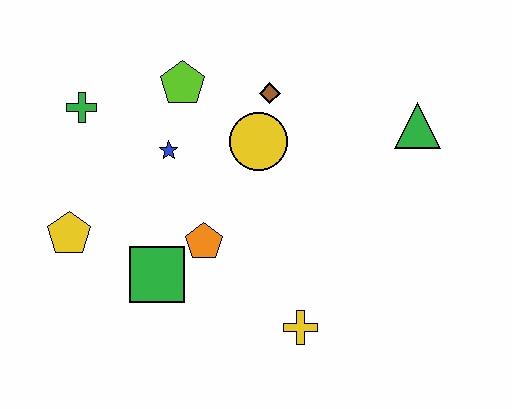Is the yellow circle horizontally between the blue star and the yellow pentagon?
No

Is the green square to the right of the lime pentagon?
No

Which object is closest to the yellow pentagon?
The green square is closest to the yellow pentagon.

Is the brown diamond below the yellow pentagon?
No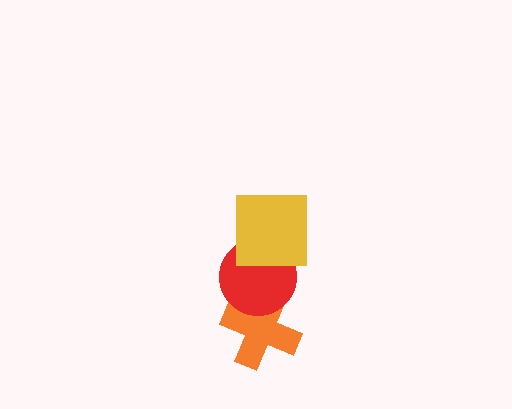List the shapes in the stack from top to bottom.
From top to bottom: the yellow square, the red circle, the orange cross.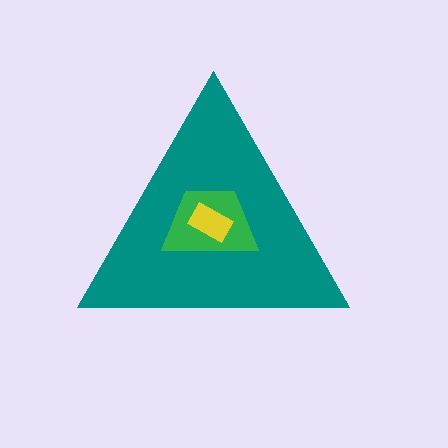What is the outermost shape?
The teal triangle.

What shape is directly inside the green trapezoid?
The yellow rectangle.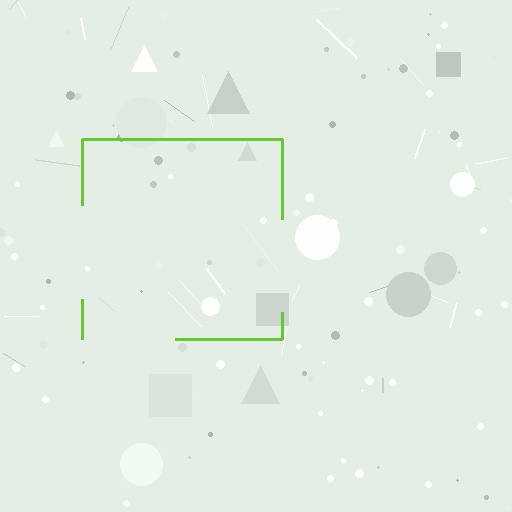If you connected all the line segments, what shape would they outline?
They would outline a square.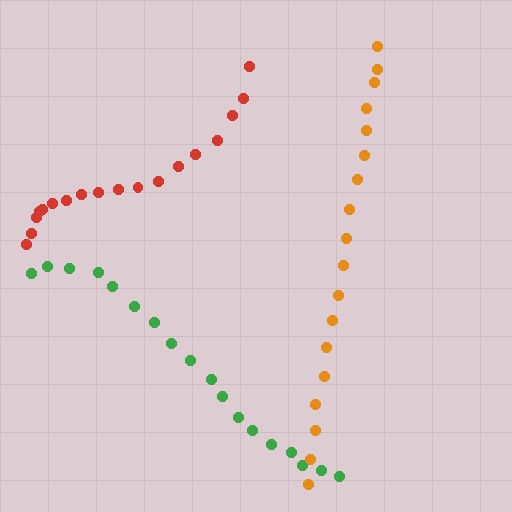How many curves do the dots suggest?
There are 3 distinct paths.